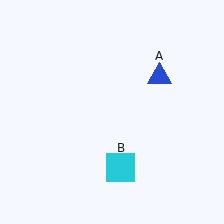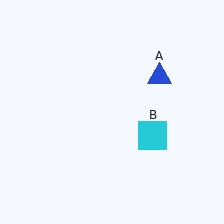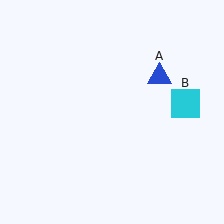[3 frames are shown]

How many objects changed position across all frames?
1 object changed position: cyan square (object B).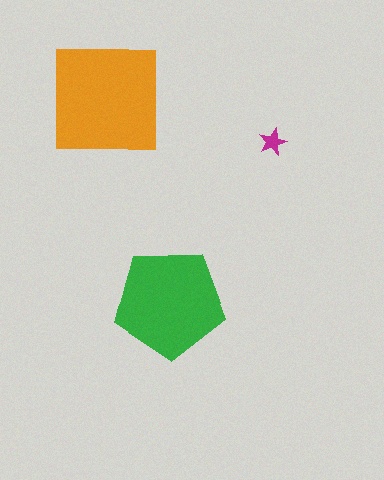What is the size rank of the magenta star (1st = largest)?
3rd.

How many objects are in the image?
There are 3 objects in the image.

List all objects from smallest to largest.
The magenta star, the green pentagon, the orange square.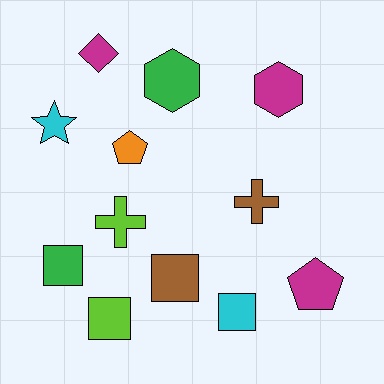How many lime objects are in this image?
There are 2 lime objects.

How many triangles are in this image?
There are no triangles.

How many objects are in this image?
There are 12 objects.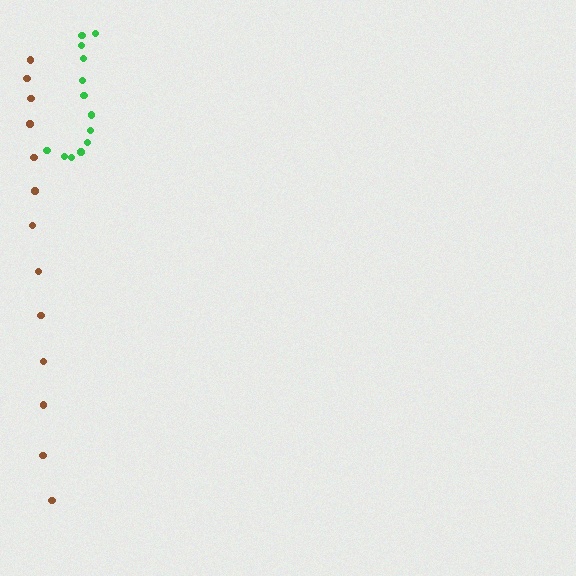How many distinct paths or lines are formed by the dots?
There are 2 distinct paths.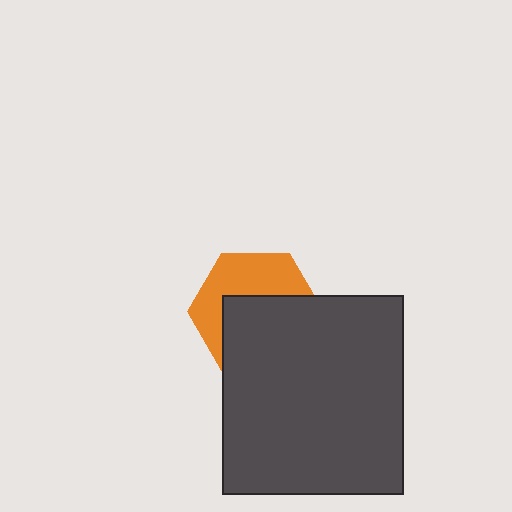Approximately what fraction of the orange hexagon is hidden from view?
Roughly 55% of the orange hexagon is hidden behind the dark gray rectangle.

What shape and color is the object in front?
The object in front is a dark gray rectangle.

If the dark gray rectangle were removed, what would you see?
You would see the complete orange hexagon.